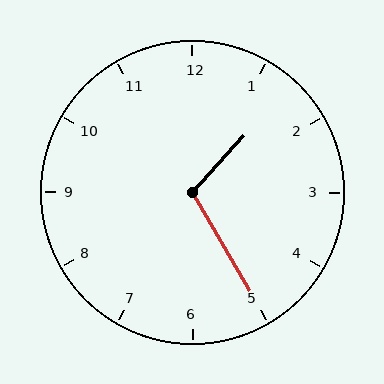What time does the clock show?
1:25.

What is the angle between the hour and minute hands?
Approximately 108 degrees.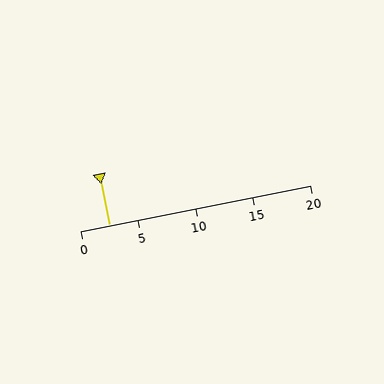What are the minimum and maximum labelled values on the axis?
The axis runs from 0 to 20.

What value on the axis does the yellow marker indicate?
The marker indicates approximately 2.5.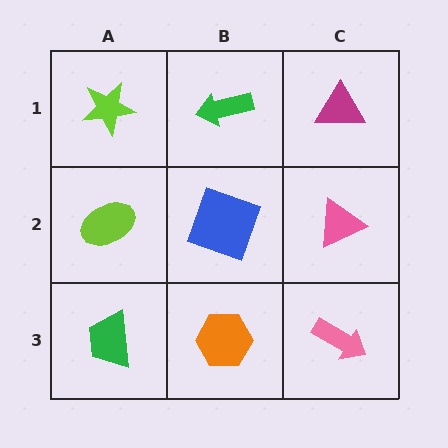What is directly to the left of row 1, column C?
A green arrow.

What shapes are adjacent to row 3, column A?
A lime ellipse (row 2, column A), an orange hexagon (row 3, column B).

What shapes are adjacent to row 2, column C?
A magenta triangle (row 1, column C), a pink arrow (row 3, column C), a blue square (row 2, column B).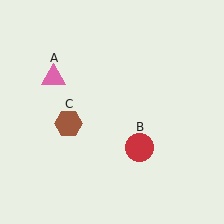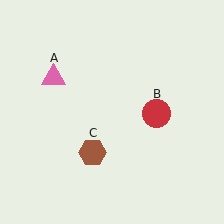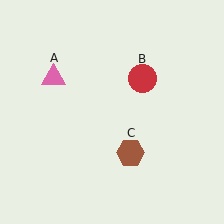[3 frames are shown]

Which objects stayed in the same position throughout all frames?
Pink triangle (object A) remained stationary.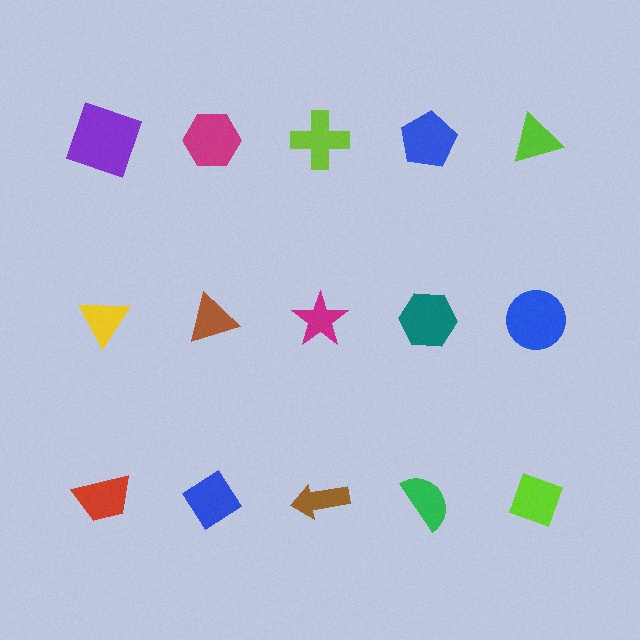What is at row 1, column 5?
A lime triangle.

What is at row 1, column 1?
A purple square.